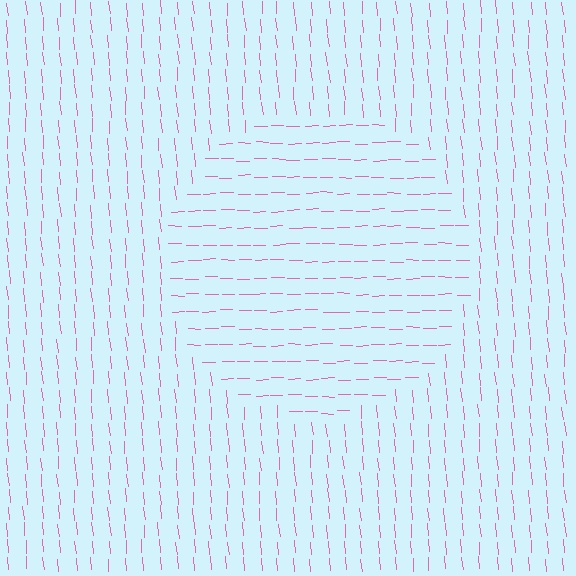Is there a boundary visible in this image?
Yes, there is a texture boundary formed by a change in line orientation.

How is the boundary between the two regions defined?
The boundary is defined purely by a change in line orientation (approximately 86 degrees difference). All lines are the same color and thickness.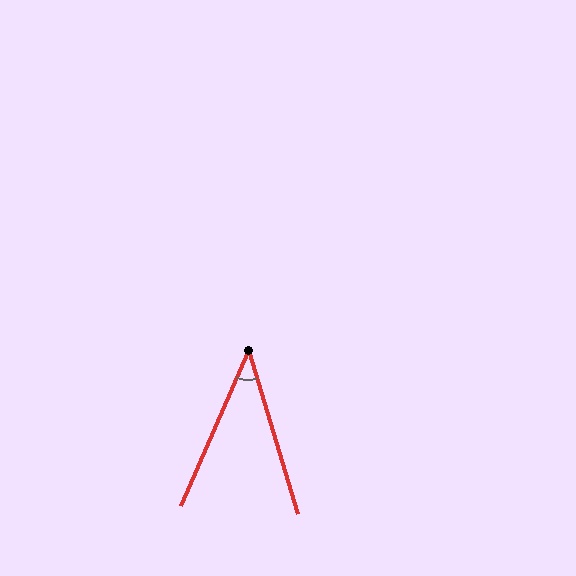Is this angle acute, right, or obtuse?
It is acute.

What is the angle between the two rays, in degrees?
Approximately 40 degrees.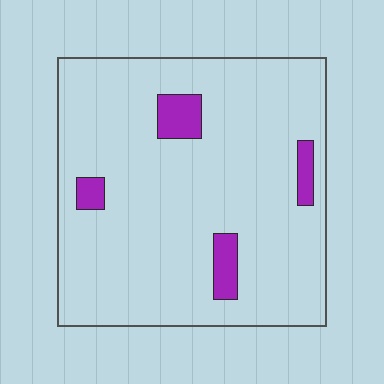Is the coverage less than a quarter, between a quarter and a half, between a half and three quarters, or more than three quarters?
Less than a quarter.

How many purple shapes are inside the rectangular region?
4.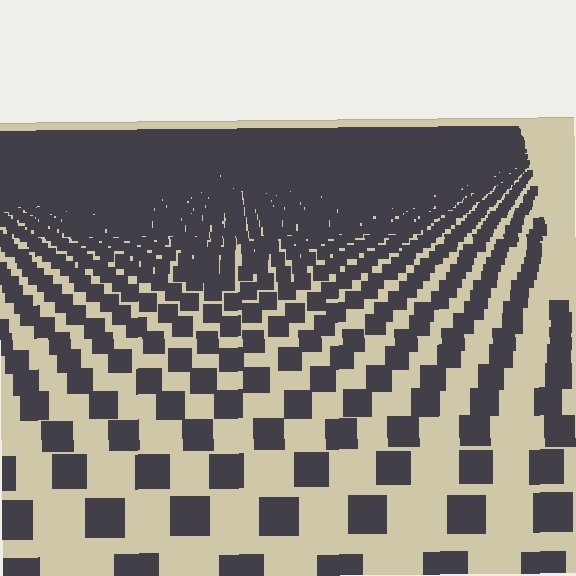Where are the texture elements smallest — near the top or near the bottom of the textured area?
Near the top.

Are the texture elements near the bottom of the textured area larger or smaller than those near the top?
Larger. Near the bottom, elements are closer to the viewer and appear at a bigger on-screen size.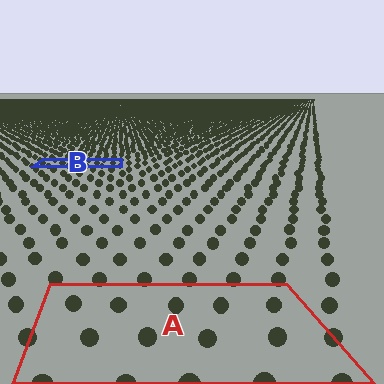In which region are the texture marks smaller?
The texture marks are smaller in region B, because it is farther away.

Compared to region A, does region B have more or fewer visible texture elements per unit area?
Region B has more texture elements per unit area — they are packed more densely because it is farther away.